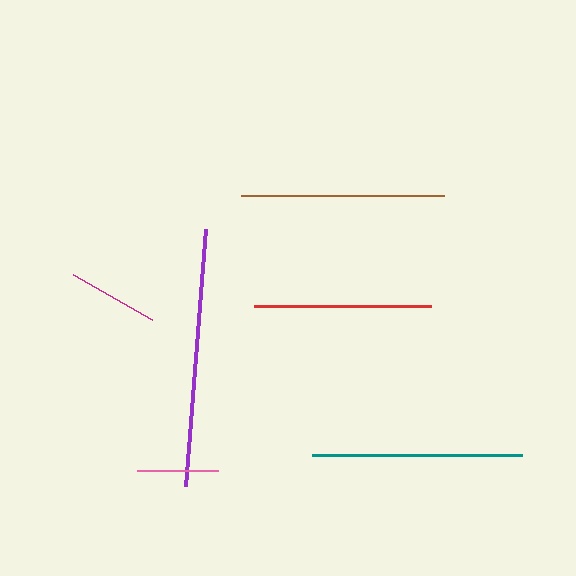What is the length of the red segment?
The red segment is approximately 178 pixels long.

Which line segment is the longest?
The purple line is the longest at approximately 258 pixels.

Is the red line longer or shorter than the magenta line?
The red line is longer than the magenta line.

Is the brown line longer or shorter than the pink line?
The brown line is longer than the pink line.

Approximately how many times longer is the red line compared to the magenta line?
The red line is approximately 2.0 times the length of the magenta line.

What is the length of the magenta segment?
The magenta segment is approximately 90 pixels long.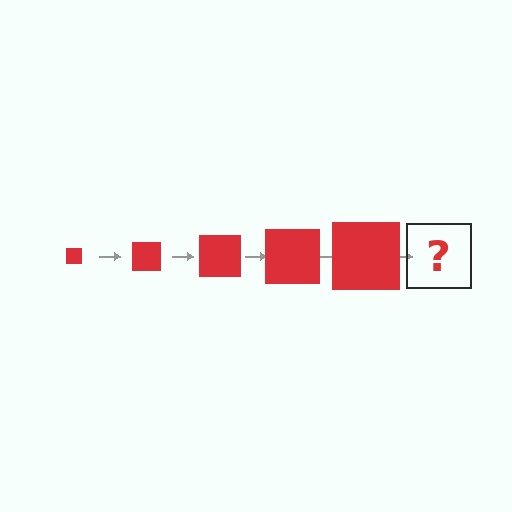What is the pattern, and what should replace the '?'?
The pattern is that the square gets progressively larger each step. The '?' should be a red square, larger than the previous one.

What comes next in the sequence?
The next element should be a red square, larger than the previous one.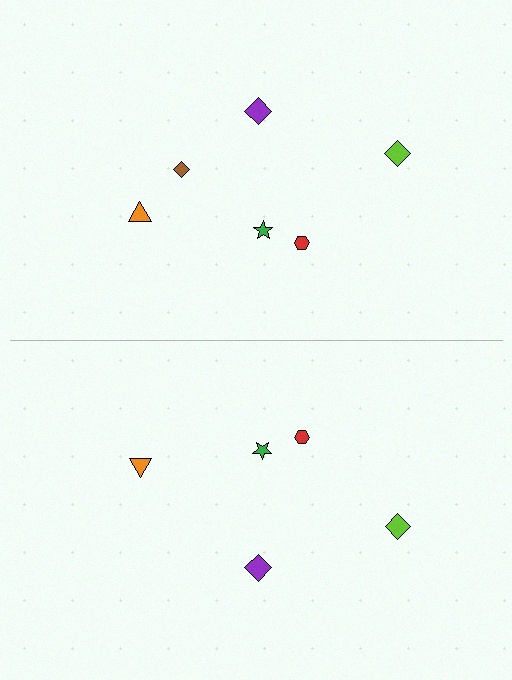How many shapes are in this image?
There are 11 shapes in this image.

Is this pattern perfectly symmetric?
No, the pattern is not perfectly symmetric. A brown diamond is missing from the bottom side.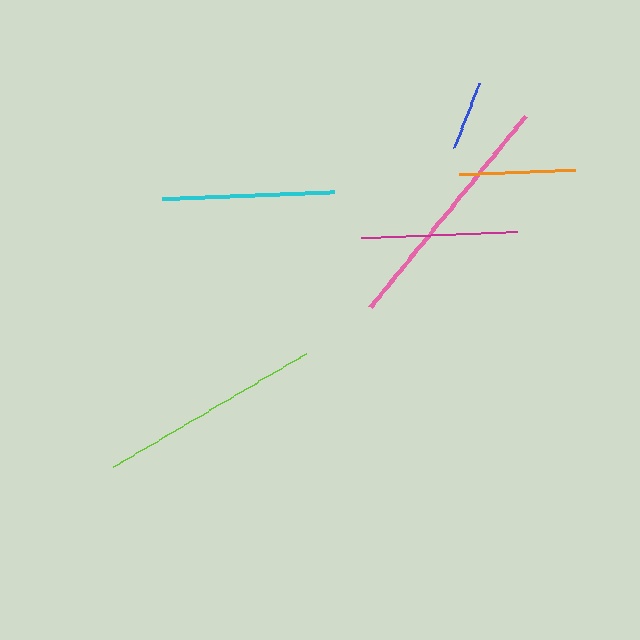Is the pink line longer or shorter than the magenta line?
The pink line is longer than the magenta line.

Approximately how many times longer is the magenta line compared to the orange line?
The magenta line is approximately 1.3 times the length of the orange line.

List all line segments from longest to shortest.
From longest to shortest: pink, lime, cyan, magenta, orange, blue.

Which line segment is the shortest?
The blue line is the shortest at approximately 69 pixels.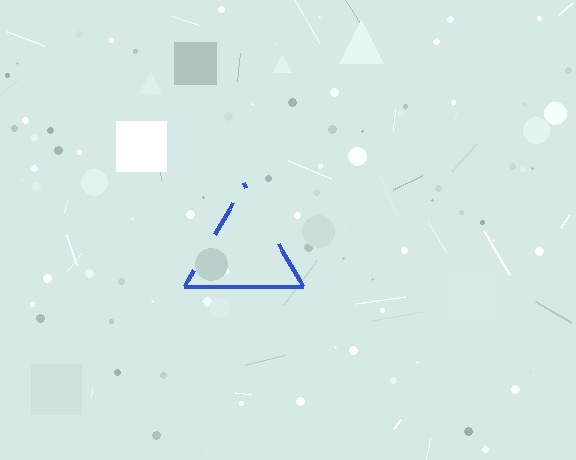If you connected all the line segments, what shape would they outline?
They would outline a triangle.